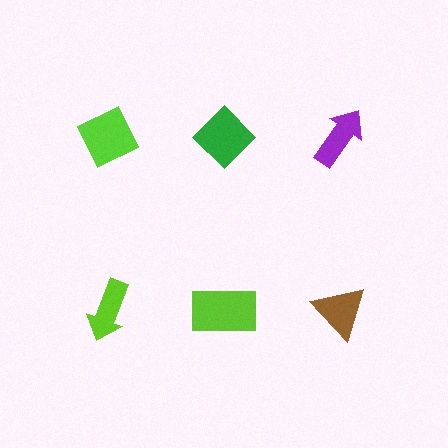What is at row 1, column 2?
A green diamond.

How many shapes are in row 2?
3 shapes.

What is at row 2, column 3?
A brown triangle.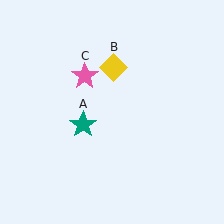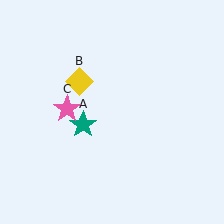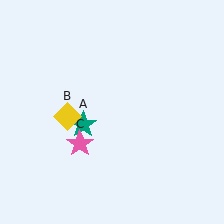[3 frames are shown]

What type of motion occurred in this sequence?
The yellow diamond (object B), pink star (object C) rotated counterclockwise around the center of the scene.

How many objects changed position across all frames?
2 objects changed position: yellow diamond (object B), pink star (object C).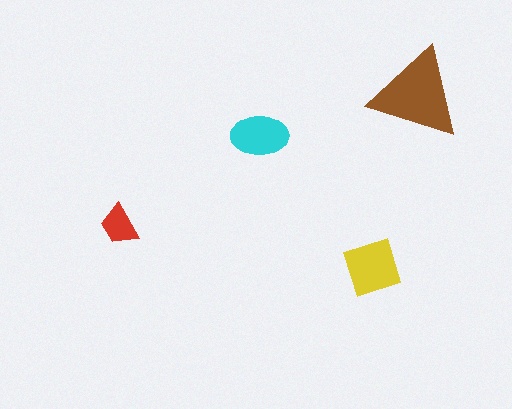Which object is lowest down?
The yellow diamond is bottommost.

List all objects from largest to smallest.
The brown triangle, the yellow diamond, the cyan ellipse, the red trapezoid.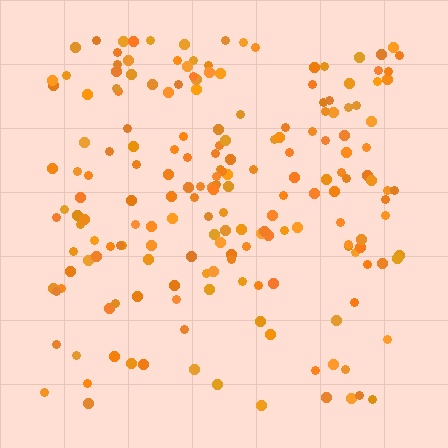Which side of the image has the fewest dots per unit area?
The bottom.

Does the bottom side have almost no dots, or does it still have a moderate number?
Still a moderate number, just noticeably fewer than the top.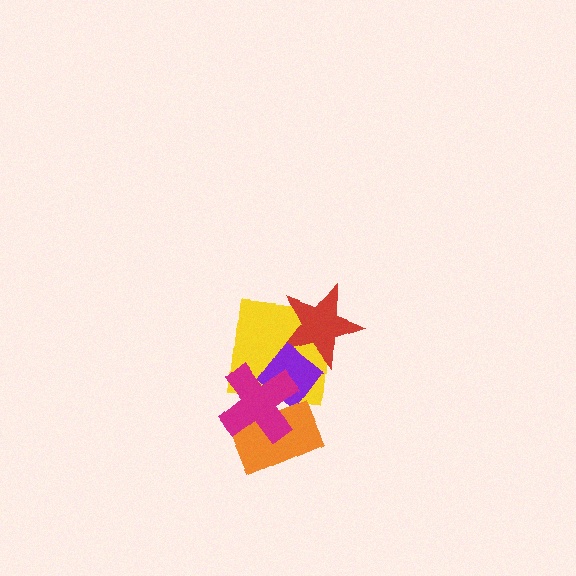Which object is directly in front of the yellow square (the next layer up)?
The red star is directly in front of the yellow square.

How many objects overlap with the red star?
2 objects overlap with the red star.